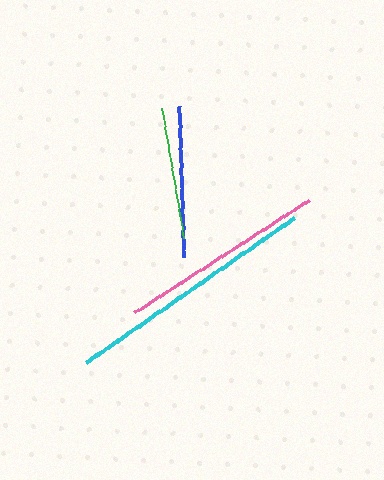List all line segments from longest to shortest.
From longest to shortest: cyan, pink, blue, green.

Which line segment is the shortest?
The green line is the shortest at approximately 131 pixels.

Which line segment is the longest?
The cyan line is the longest at approximately 254 pixels.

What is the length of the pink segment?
The pink segment is approximately 208 pixels long.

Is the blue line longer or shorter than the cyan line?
The cyan line is longer than the blue line.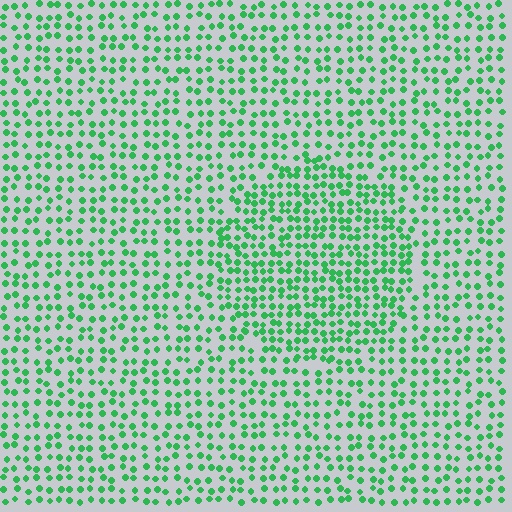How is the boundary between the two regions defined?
The boundary is defined by a change in element density (approximately 1.6x ratio). All elements are the same color, size, and shape.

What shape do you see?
I see a circle.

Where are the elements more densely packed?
The elements are more densely packed inside the circle boundary.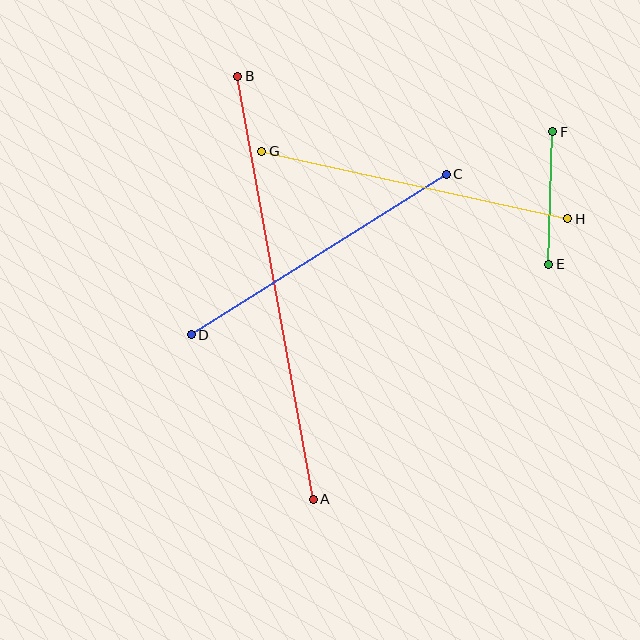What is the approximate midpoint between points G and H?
The midpoint is at approximately (415, 185) pixels.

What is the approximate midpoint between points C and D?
The midpoint is at approximately (319, 255) pixels.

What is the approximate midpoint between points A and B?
The midpoint is at approximately (276, 288) pixels.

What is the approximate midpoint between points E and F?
The midpoint is at approximately (551, 198) pixels.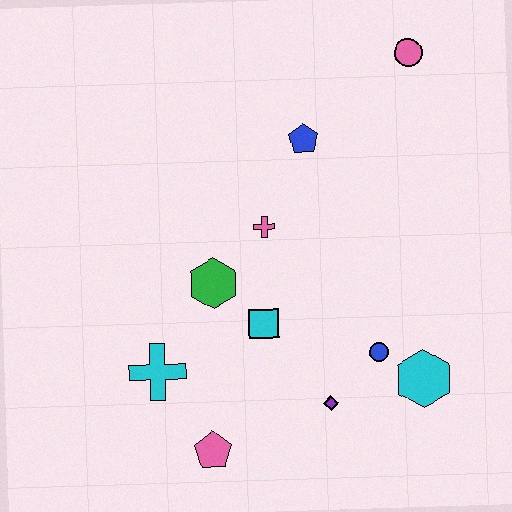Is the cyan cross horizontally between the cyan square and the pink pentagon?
No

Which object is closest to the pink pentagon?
The cyan cross is closest to the pink pentagon.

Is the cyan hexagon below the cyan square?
Yes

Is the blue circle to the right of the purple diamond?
Yes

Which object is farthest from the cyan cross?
The pink circle is farthest from the cyan cross.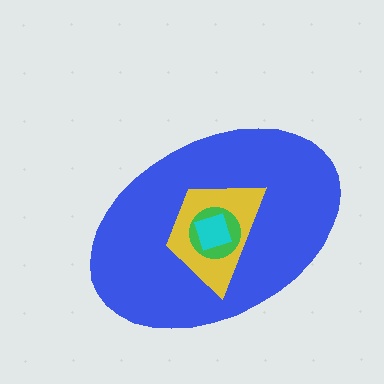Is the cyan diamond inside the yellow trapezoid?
Yes.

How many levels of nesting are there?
4.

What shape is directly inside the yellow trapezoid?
The green circle.